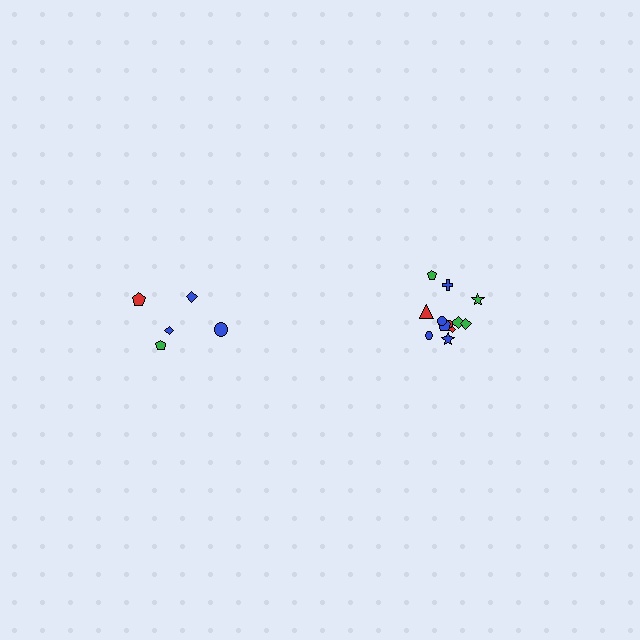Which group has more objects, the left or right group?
The right group.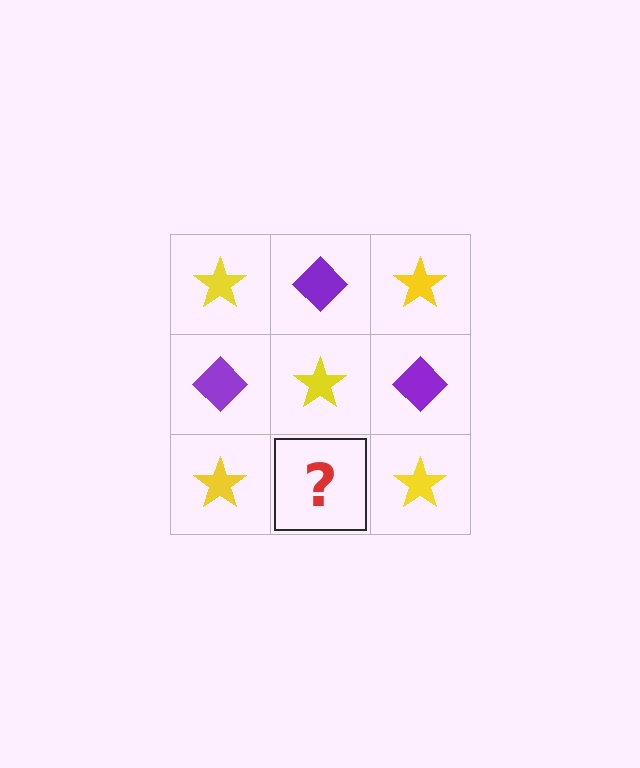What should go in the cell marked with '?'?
The missing cell should contain a purple diamond.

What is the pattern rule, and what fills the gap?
The rule is that it alternates yellow star and purple diamond in a checkerboard pattern. The gap should be filled with a purple diamond.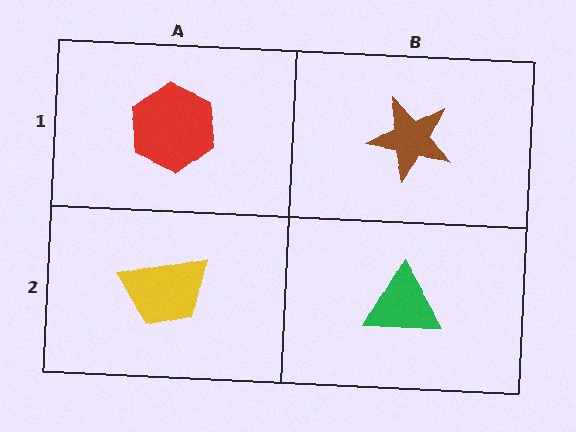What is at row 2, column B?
A green triangle.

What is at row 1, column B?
A brown star.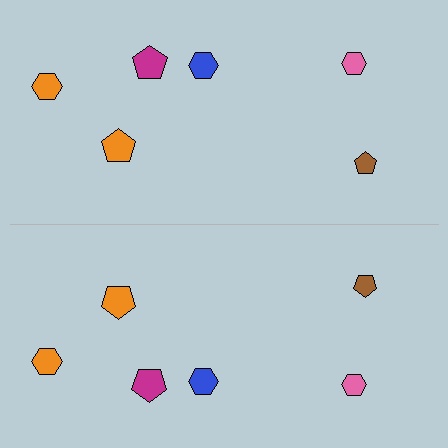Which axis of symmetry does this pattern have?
The pattern has a horizontal axis of symmetry running through the center of the image.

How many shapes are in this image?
There are 12 shapes in this image.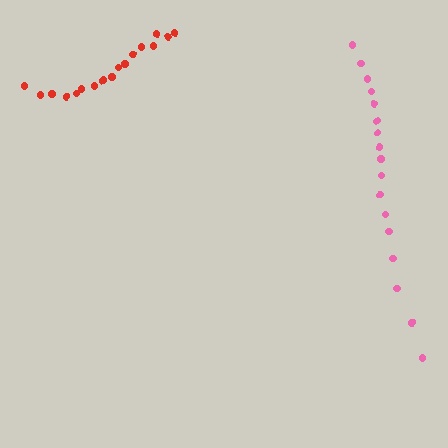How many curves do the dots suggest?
There are 2 distinct paths.